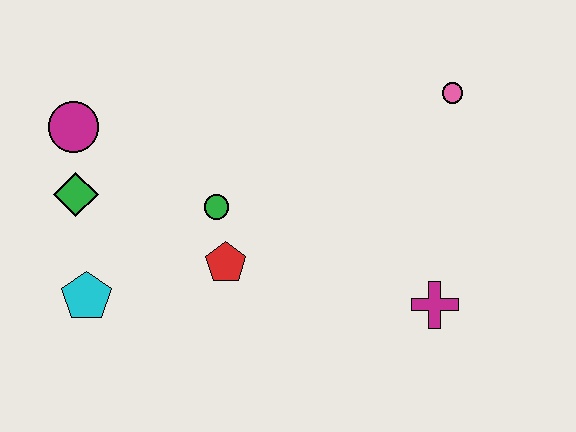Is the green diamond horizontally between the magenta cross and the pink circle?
No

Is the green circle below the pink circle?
Yes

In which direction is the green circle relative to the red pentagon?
The green circle is above the red pentagon.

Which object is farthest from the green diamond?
The pink circle is farthest from the green diamond.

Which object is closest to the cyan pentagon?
The green diamond is closest to the cyan pentagon.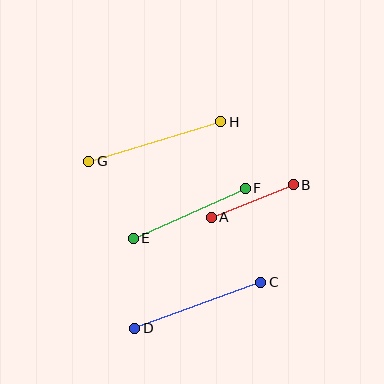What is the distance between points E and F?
The distance is approximately 122 pixels.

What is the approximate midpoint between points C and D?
The midpoint is at approximately (198, 305) pixels.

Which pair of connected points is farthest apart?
Points G and H are farthest apart.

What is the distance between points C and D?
The distance is approximately 134 pixels.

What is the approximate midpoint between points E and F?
The midpoint is at approximately (189, 213) pixels.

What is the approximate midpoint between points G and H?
The midpoint is at approximately (155, 142) pixels.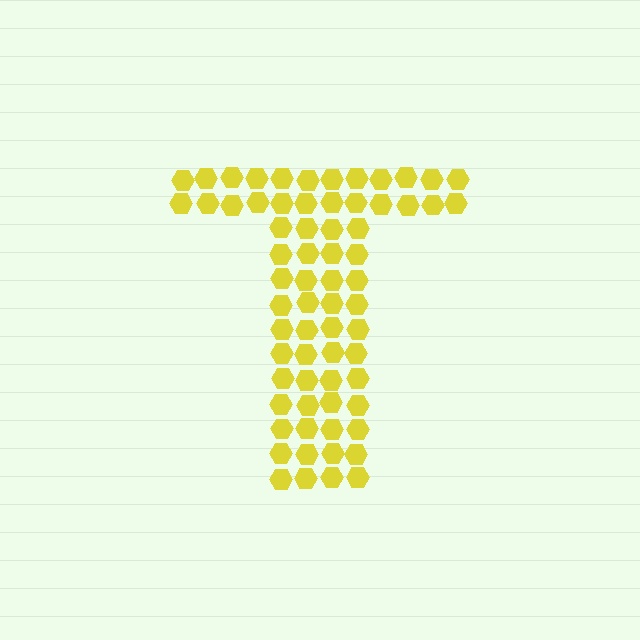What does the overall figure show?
The overall figure shows the letter T.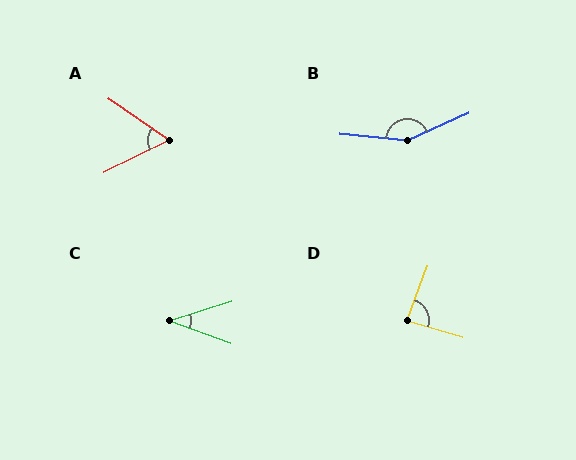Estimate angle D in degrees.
Approximately 86 degrees.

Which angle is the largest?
B, at approximately 150 degrees.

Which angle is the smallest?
C, at approximately 37 degrees.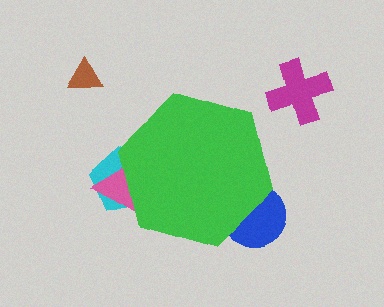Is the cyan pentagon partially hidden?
Yes, the cyan pentagon is partially hidden behind the green hexagon.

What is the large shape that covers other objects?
A green hexagon.